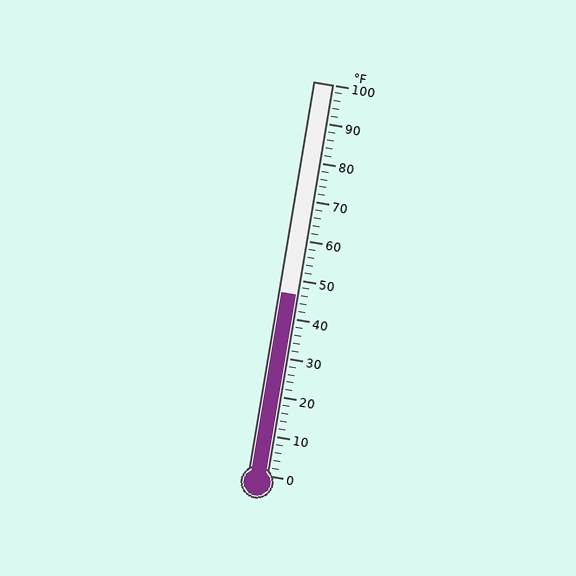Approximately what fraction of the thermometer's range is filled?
The thermometer is filled to approximately 45% of its range.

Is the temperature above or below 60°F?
The temperature is below 60°F.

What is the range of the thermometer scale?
The thermometer scale ranges from 0°F to 100°F.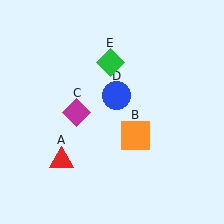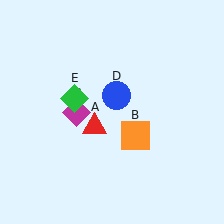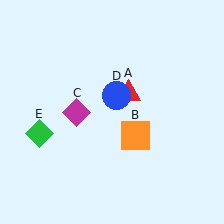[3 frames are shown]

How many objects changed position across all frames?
2 objects changed position: red triangle (object A), green diamond (object E).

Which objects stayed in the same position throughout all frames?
Orange square (object B) and magenta diamond (object C) and blue circle (object D) remained stationary.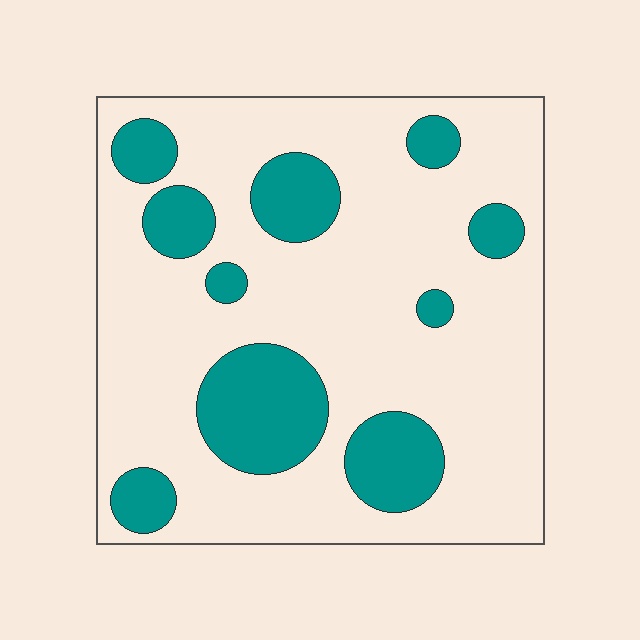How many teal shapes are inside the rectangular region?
10.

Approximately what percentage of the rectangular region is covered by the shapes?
Approximately 25%.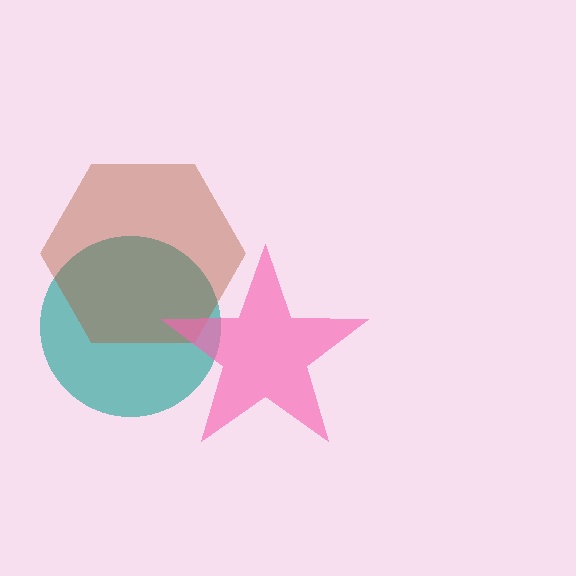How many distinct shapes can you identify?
There are 3 distinct shapes: a teal circle, a brown hexagon, a pink star.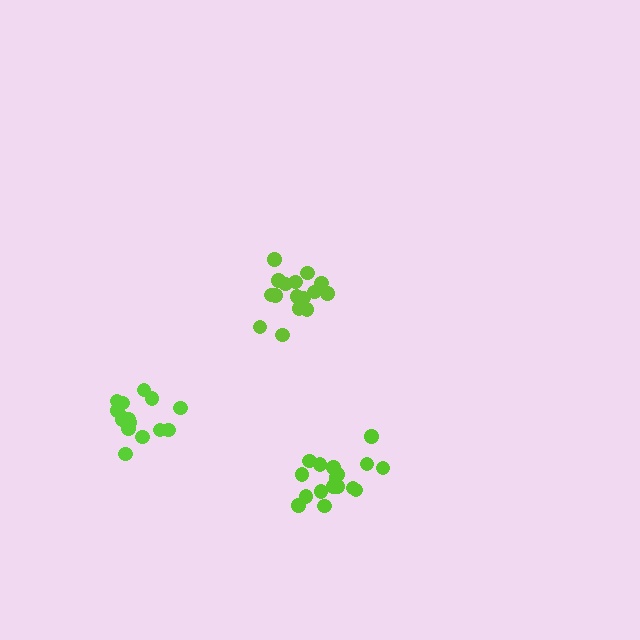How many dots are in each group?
Group 1: 16 dots, Group 2: 16 dots, Group 3: 18 dots (50 total).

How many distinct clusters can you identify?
There are 3 distinct clusters.